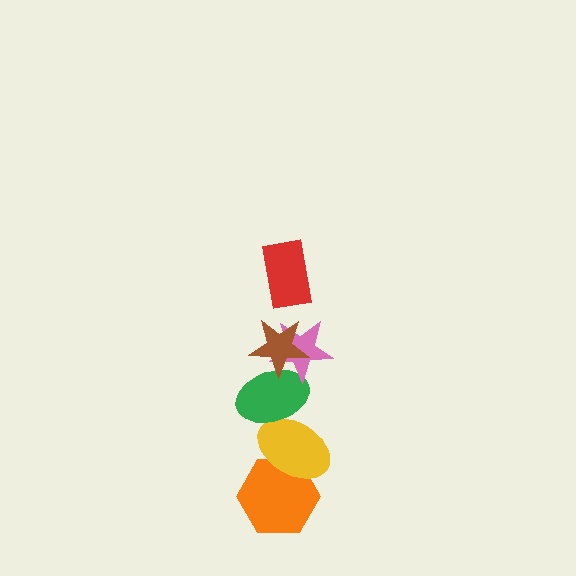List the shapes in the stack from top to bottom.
From top to bottom: the red rectangle, the brown star, the pink star, the green ellipse, the yellow ellipse, the orange hexagon.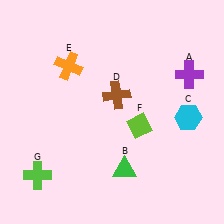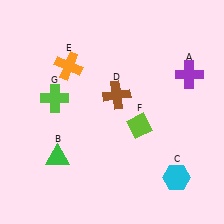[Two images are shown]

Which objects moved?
The objects that moved are: the green triangle (B), the cyan hexagon (C), the lime cross (G).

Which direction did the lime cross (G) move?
The lime cross (G) moved up.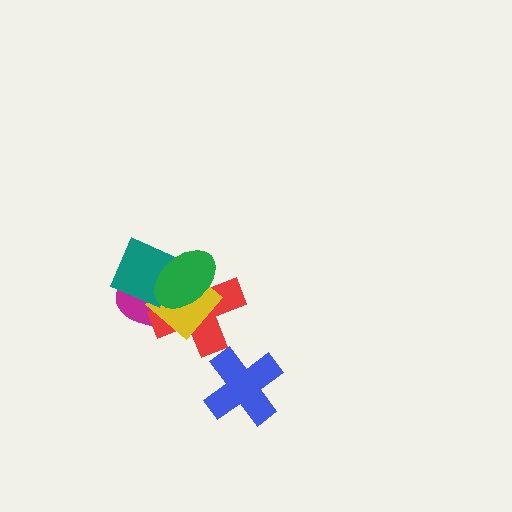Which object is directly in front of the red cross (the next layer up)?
The yellow diamond is directly in front of the red cross.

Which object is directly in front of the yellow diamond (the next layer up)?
The teal square is directly in front of the yellow diamond.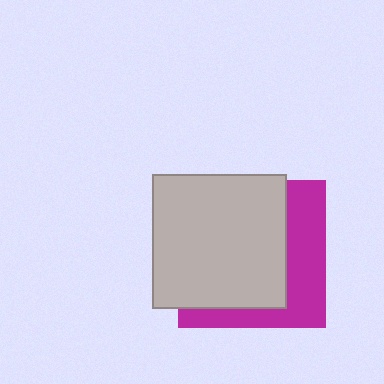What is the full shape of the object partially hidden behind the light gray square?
The partially hidden object is a magenta square.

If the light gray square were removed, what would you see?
You would see the complete magenta square.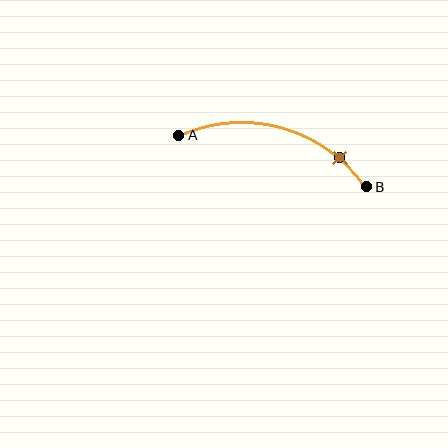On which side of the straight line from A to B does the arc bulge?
The arc bulges above the straight line connecting A and B.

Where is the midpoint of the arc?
The arc midpoint is the point on the curve farthest from the straight line joining A and B. It sits above that line.